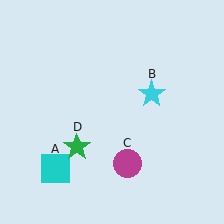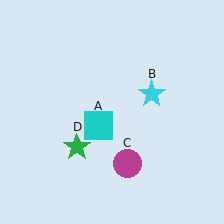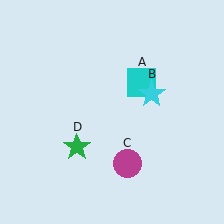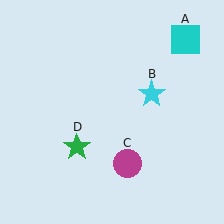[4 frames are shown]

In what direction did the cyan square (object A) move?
The cyan square (object A) moved up and to the right.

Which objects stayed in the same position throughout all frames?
Cyan star (object B) and magenta circle (object C) and green star (object D) remained stationary.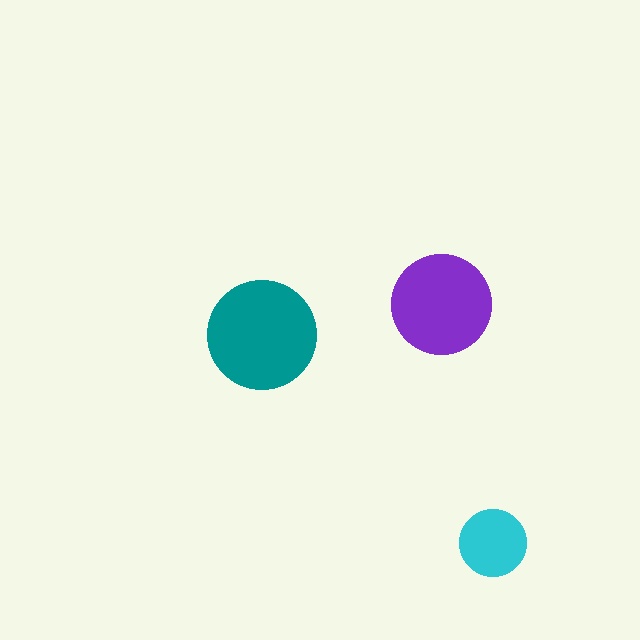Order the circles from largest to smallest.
the teal one, the purple one, the cyan one.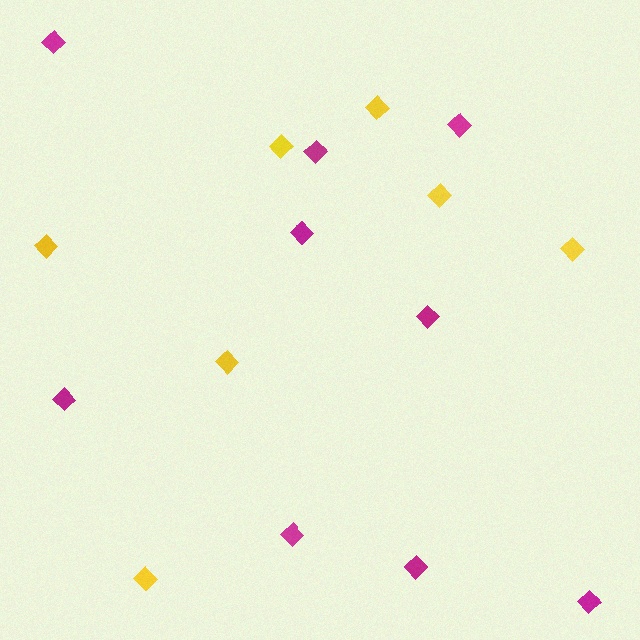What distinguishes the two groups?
There are 2 groups: one group of yellow diamonds (7) and one group of magenta diamonds (9).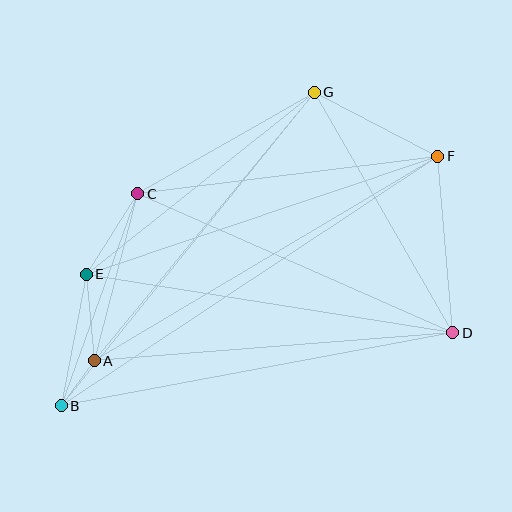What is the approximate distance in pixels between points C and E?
The distance between C and E is approximately 96 pixels.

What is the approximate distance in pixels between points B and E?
The distance between B and E is approximately 134 pixels.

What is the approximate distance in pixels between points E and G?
The distance between E and G is approximately 292 pixels.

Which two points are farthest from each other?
Points B and F are farthest from each other.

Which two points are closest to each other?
Points A and B are closest to each other.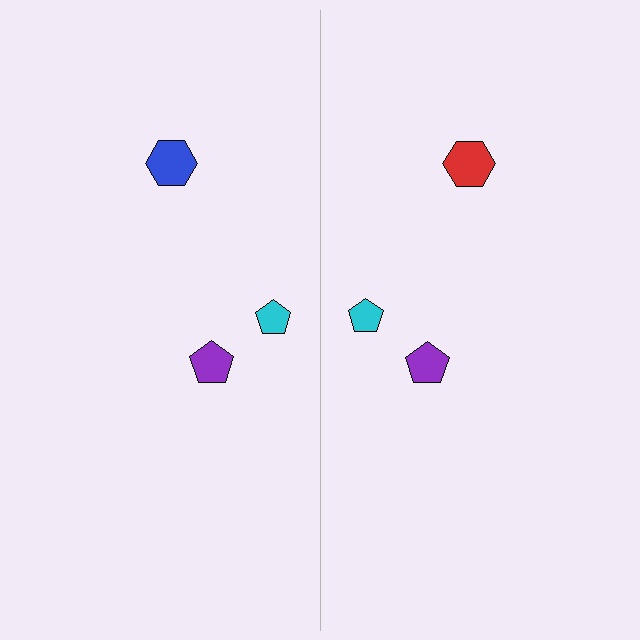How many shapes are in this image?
There are 6 shapes in this image.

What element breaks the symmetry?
The red hexagon on the right side breaks the symmetry — its mirror counterpart is blue.